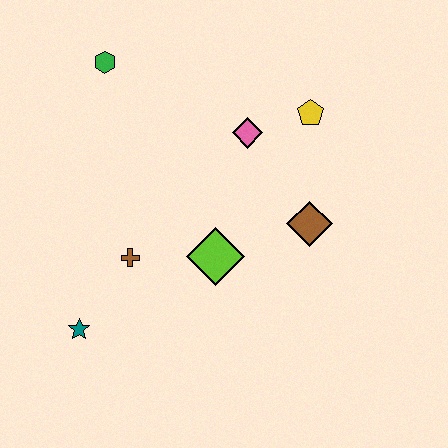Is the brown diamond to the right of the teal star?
Yes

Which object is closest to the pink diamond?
The yellow pentagon is closest to the pink diamond.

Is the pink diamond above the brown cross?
Yes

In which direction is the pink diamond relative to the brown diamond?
The pink diamond is above the brown diamond.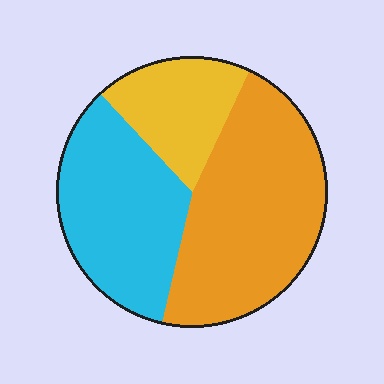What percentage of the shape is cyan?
Cyan takes up between a quarter and a half of the shape.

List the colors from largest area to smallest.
From largest to smallest: orange, cyan, yellow.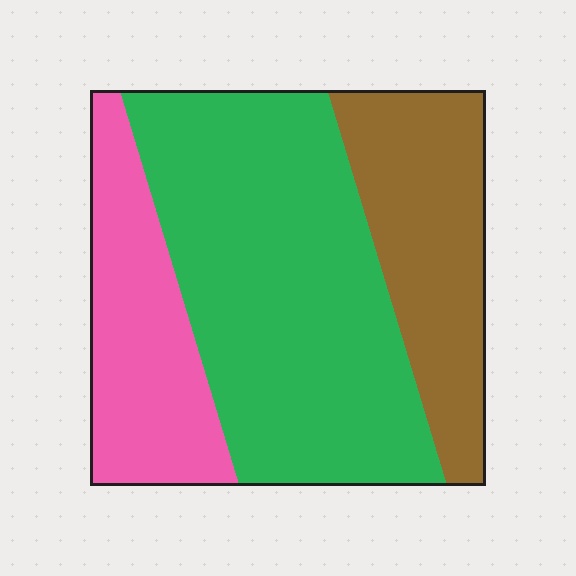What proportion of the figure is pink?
Pink covers around 25% of the figure.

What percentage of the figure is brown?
Brown takes up less than a quarter of the figure.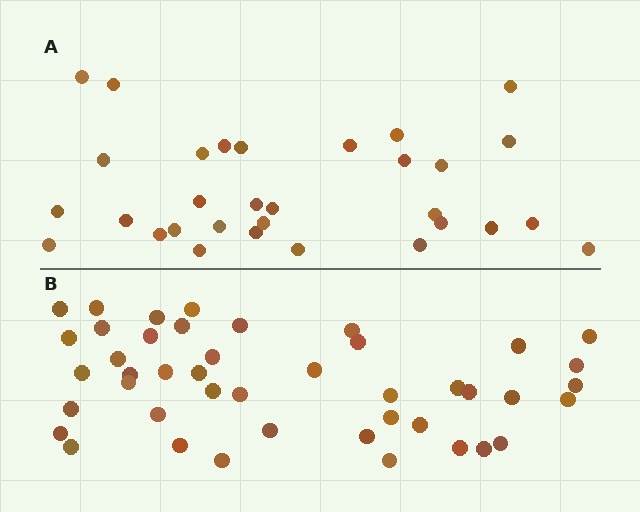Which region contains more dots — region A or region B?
Region B (the bottom region) has more dots.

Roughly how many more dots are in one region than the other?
Region B has approximately 15 more dots than region A.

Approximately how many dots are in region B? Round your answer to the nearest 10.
About 40 dots. (The exact count is 44, which rounds to 40.)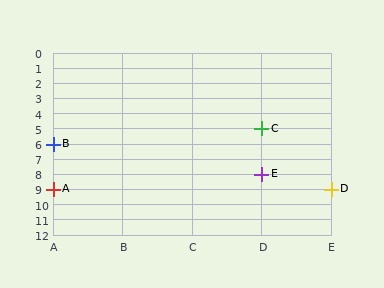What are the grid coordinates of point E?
Point E is at grid coordinates (D, 8).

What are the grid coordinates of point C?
Point C is at grid coordinates (D, 5).